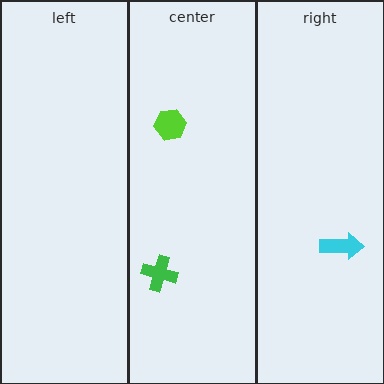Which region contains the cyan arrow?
The right region.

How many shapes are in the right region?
1.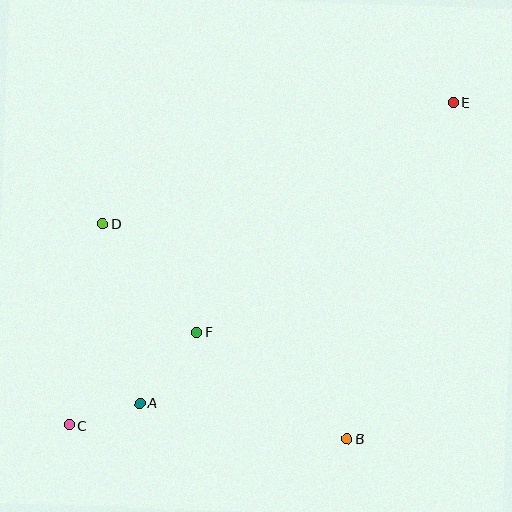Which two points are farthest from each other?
Points C and E are farthest from each other.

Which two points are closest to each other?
Points A and C are closest to each other.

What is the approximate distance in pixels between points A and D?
The distance between A and D is approximately 183 pixels.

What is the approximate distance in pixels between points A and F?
The distance between A and F is approximately 91 pixels.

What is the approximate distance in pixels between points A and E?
The distance between A and E is approximately 434 pixels.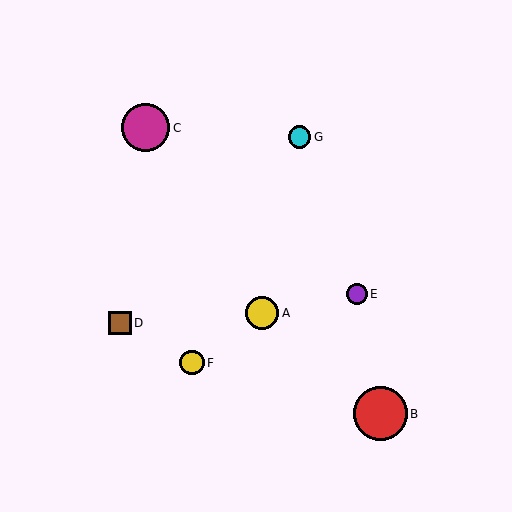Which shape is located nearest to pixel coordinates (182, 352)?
The yellow circle (labeled F) at (192, 363) is nearest to that location.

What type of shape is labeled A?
Shape A is a yellow circle.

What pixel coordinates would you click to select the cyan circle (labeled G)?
Click at (299, 137) to select the cyan circle G.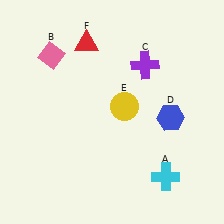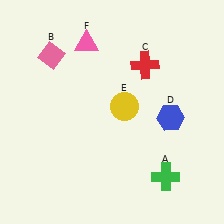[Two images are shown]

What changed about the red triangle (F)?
In Image 1, F is red. In Image 2, it changed to pink.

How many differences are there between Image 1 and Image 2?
There are 3 differences between the two images.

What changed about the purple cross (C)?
In Image 1, C is purple. In Image 2, it changed to red.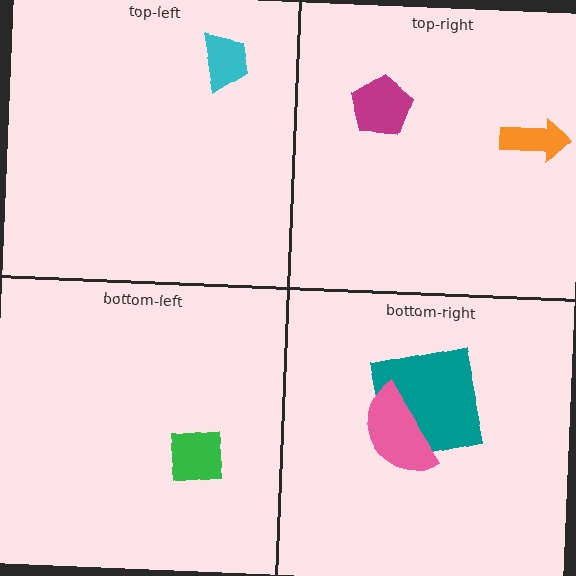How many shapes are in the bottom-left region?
1.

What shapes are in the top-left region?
The cyan trapezoid.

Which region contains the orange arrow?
The top-right region.